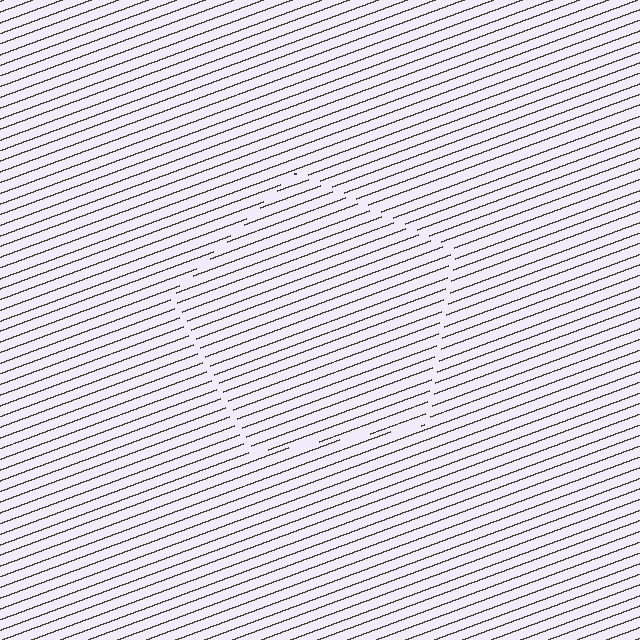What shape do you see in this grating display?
An illusory pentagon. The interior of the shape contains the same grating, shifted by half a period — the contour is defined by the phase discontinuity where line-ends from the inner and outer gratings abut.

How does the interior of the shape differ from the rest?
The interior of the shape contains the same grating, shifted by half a period — the contour is defined by the phase discontinuity where line-ends from the inner and outer gratings abut.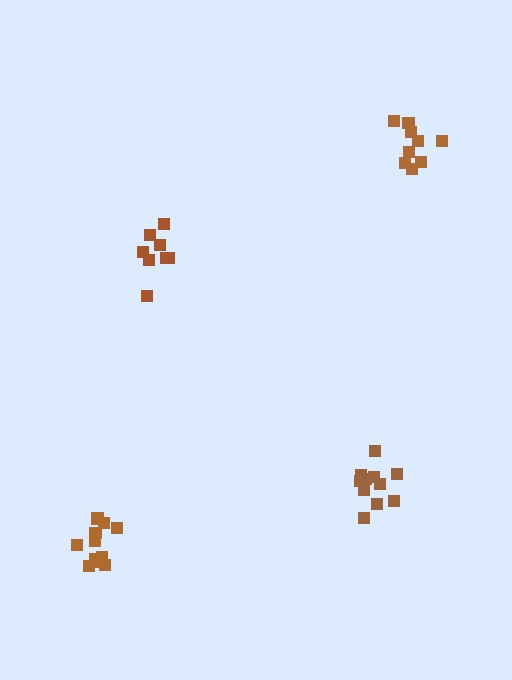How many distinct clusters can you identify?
There are 4 distinct clusters.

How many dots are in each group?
Group 1: 11 dots, Group 2: 11 dots, Group 3: 9 dots, Group 4: 8 dots (39 total).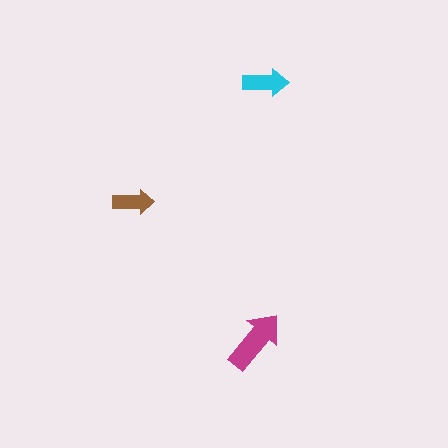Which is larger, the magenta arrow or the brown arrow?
The magenta one.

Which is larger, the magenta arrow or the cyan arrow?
The magenta one.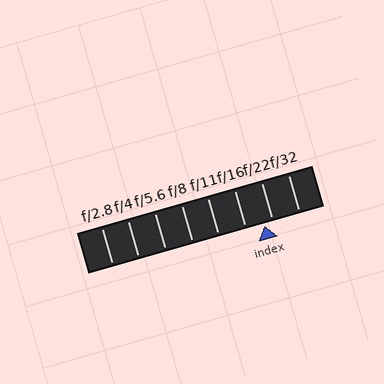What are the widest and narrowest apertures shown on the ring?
The widest aperture shown is f/2.8 and the narrowest is f/32.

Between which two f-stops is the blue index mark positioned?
The index mark is between f/16 and f/22.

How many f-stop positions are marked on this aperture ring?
There are 8 f-stop positions marked.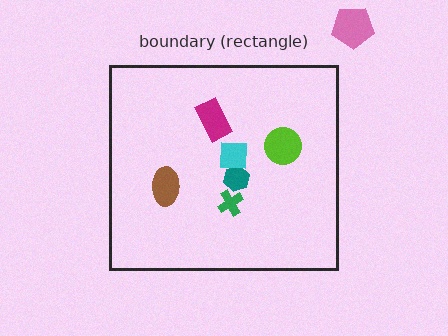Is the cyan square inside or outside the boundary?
Inside.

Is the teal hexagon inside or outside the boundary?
Inside.